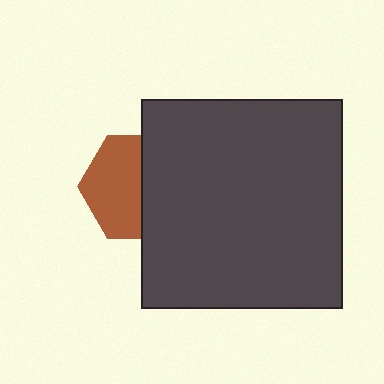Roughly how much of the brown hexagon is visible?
About half of it is visible (roughly 55%).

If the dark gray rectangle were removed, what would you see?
You would see the complete brown hexagon.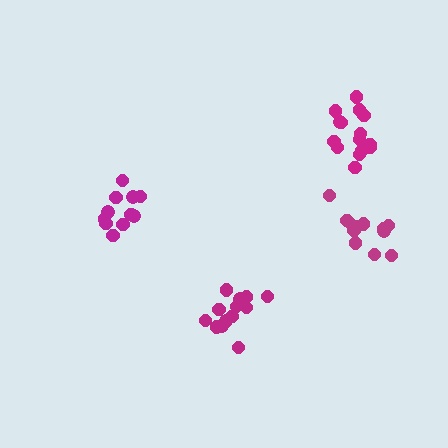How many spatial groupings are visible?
There are 4 spatial groupings.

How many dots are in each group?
Group 1: 15 dots, Group 2: 11 dots, Group 3: 13 dots, Group 4: 13 dots (52 total).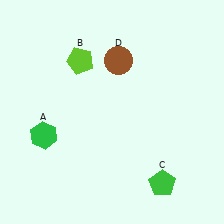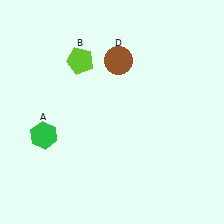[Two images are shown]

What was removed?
The green pentagon (C) was removed in Image 2.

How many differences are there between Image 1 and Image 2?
There is 1 difference between the two images.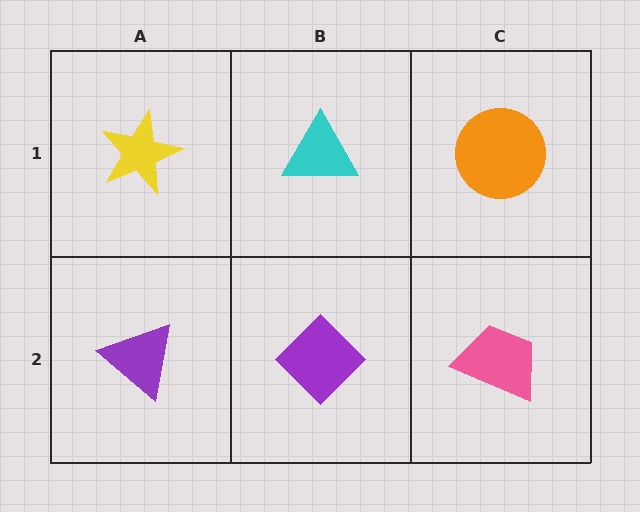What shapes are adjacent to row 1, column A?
A purple triangle (row 2, column A), a cyan triangle (row 1, column B).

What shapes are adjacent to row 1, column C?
A pink trapezoid (row 2, column C), a cyan triangle (row 1, column B).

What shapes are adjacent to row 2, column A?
A yellow star (row 1, column A), a purple diamond (row 2, column B).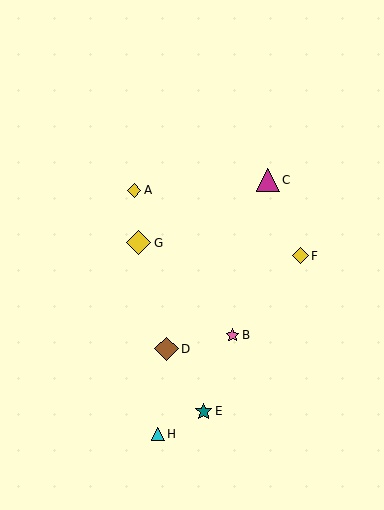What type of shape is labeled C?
Shape C is a magenta triangle.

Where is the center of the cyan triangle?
The center of the cyan triangle is at (158, 434).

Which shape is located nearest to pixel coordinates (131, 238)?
The yellow diamond (labeled G) at (139, 243) is nearest to that location.